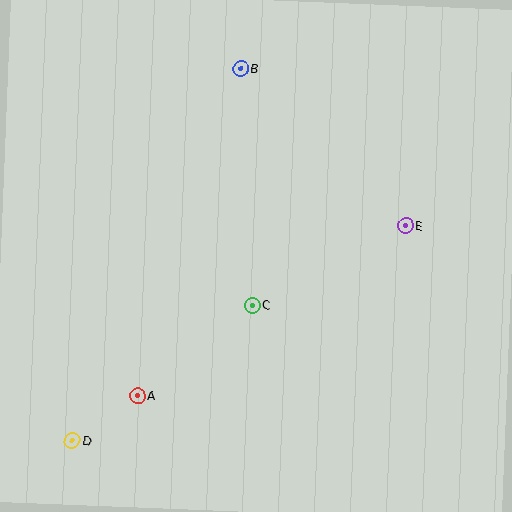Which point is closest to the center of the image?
Point C at (252, 305) is closest to the center.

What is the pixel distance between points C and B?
The distance between C and B is 237 pixels.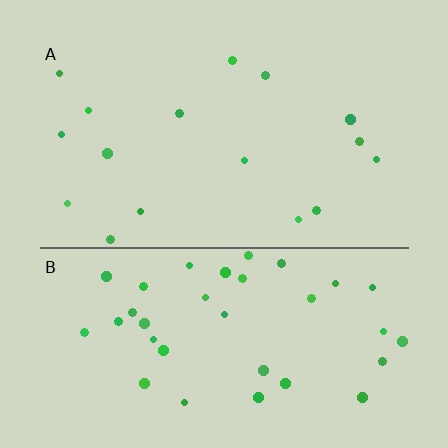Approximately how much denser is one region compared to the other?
Approximately 2.2× — region B over region A.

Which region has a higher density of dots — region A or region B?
B (the bottom).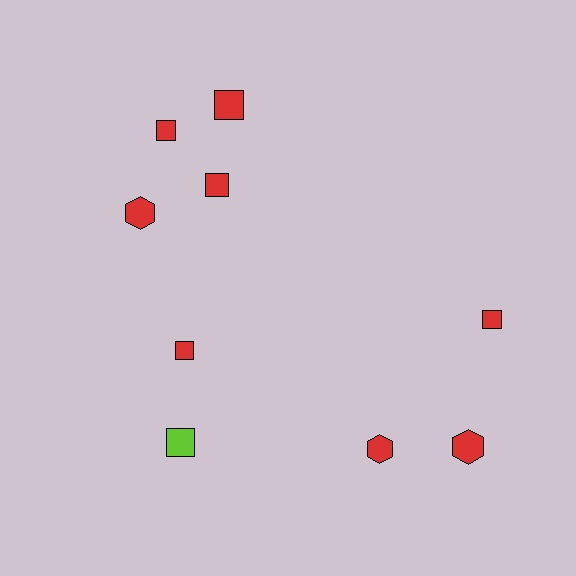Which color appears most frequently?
Red, with 8 objects.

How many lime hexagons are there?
There are no lime hexagons.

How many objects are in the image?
There are 9 objects.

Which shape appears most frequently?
Square, with 6 objects.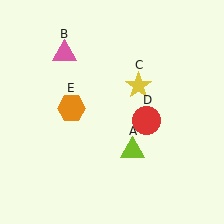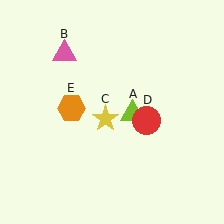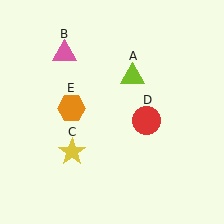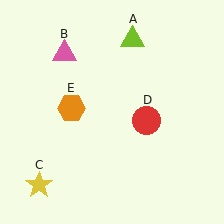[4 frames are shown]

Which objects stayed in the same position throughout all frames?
Pink triangle (object B) and red circle (object D) and orange hexagon (object E) remained stationary.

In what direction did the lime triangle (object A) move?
The lime triangle (object A) moved up.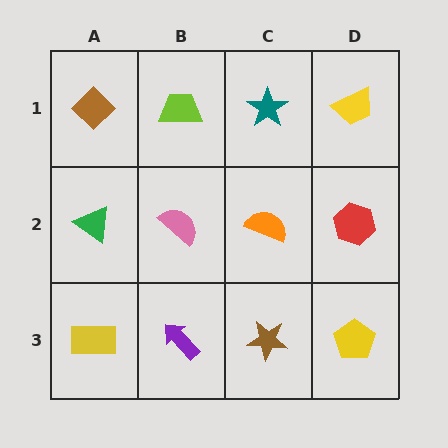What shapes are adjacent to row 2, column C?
A teal star (row 1, column C), a brown star (row 3, column C), a pink semicircle (row 2, column B), a red hexagon (row 2, column D).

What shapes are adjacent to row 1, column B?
A pink semicircle (row 2, column B), a brown diamond (row 1, column A), a teal star (row 1, column C).